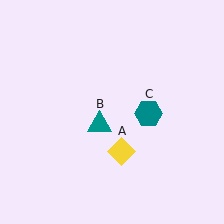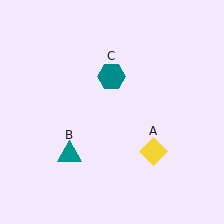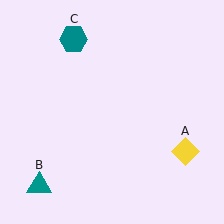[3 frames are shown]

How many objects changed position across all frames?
3 objects changed position: yellow diamond (object A), teal triangle (object B), teal hexagon (object C).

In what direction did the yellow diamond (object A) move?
The yellow diamond (object A) moved right.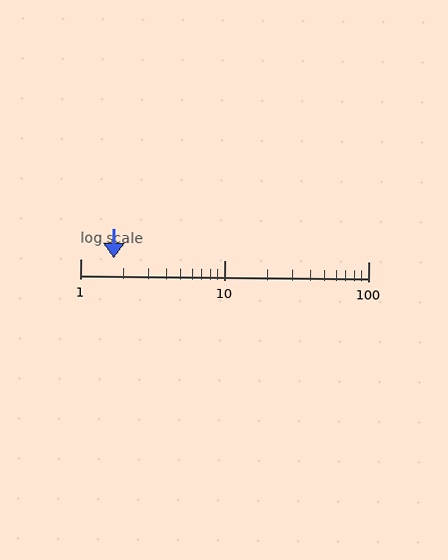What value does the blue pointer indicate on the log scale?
The pointer indicates approximately 1.7.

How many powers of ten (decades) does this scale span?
The scale spans 2 decades, from 1 to 100.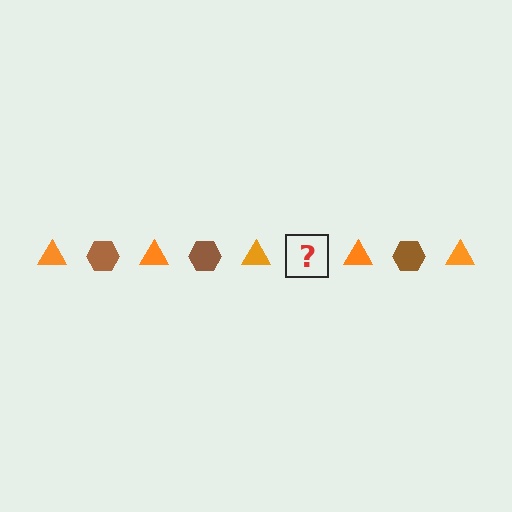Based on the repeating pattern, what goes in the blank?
The blank should be a brown hexagon.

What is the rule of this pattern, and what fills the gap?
The rule is that the pattern alternates between orange triangle and brown hexagon. The gap should be filled with a brown hexagon.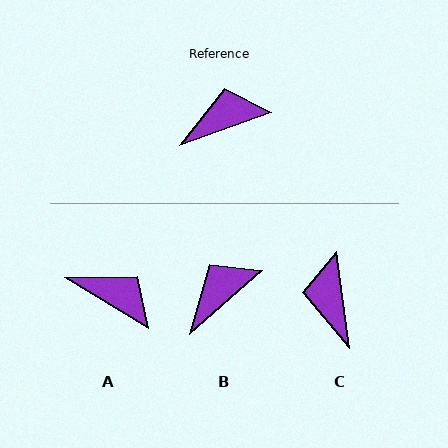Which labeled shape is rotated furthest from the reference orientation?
C, about 78 degrees away.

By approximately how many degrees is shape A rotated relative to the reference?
Approximately 51 degrees clockwise.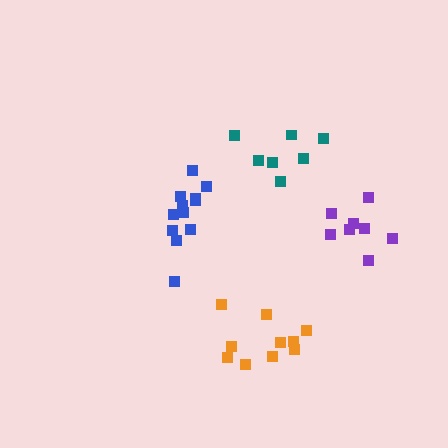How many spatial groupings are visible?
There are 4 spatial groupings.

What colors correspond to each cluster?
The clusters are colored: purple, teal, orange, blue.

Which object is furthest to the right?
The purple cluster is rightmost.